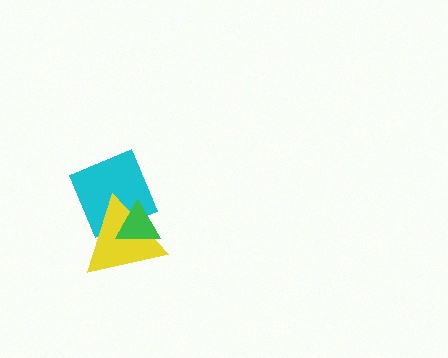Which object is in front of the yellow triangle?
The green triangle is in front of the yellow triangle.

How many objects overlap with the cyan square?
2 objects overlap with the cyan square.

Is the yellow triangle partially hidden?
Yes, it is partially covered by another shape.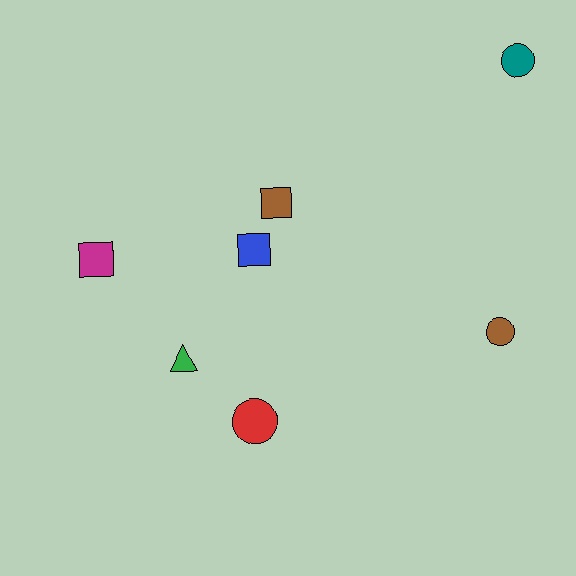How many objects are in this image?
There are 7 objects.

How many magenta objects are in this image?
There is 1 magenta object.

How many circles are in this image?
There are 3 circles.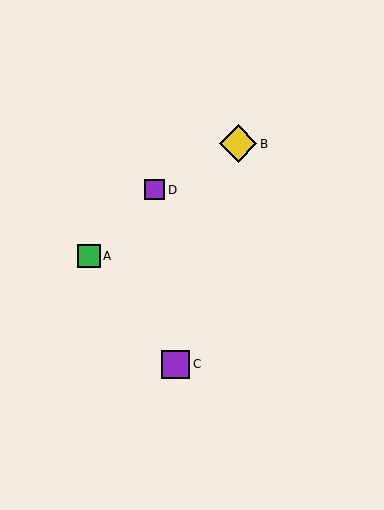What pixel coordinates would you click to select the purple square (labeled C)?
Click at (176, 364) to select the purple square C.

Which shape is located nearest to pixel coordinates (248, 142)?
The yellow diamond (labeled B) at (238, 144) is nearest to that location.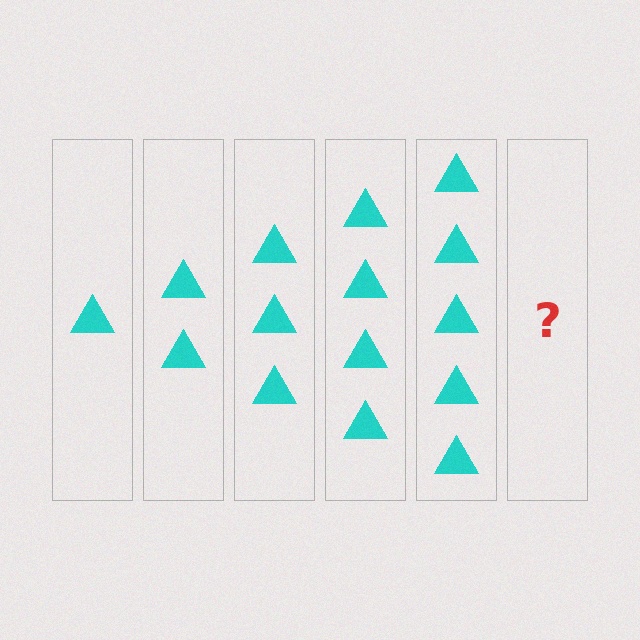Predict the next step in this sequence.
The next step is 6 triangles.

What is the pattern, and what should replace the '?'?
The pattern is that each step adds one more triangle. The '?' should be 6 triangles.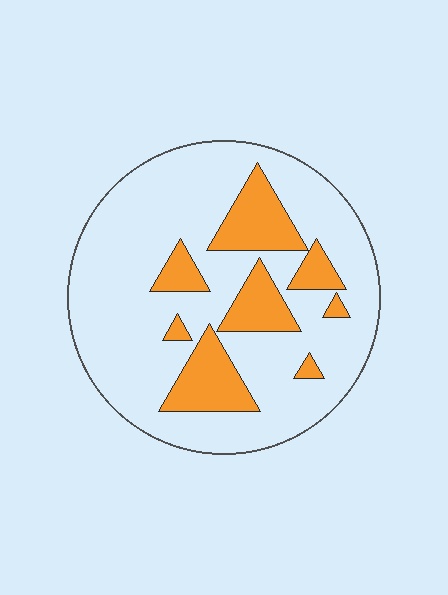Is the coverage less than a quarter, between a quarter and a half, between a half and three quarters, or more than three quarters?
Less than a quarter.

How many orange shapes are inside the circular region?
8.